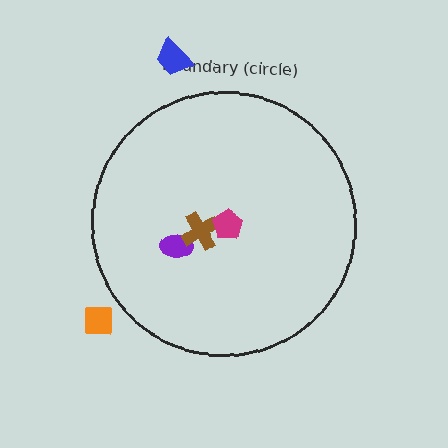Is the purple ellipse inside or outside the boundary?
Inside.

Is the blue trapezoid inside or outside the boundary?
Outside.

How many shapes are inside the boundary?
3 inside, 2 outside.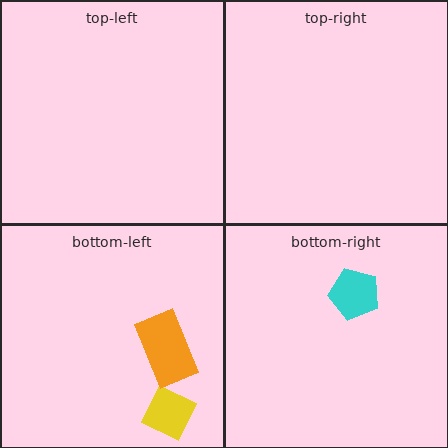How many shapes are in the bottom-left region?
2.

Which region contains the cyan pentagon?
The bottom-right region.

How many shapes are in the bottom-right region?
1.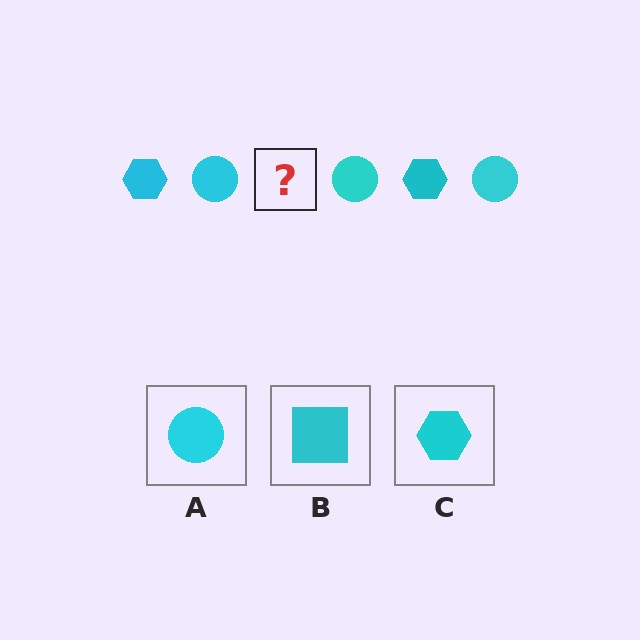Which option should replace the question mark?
Option C.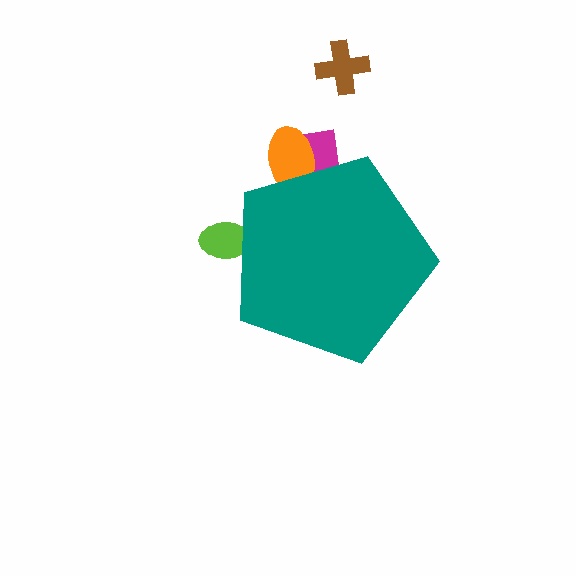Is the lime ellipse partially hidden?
Yes, the lime ellipse is partially hidden behind the teal pentagon.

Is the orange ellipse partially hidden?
Yes, the orange ellipse is partially hidden behind the teal pentagon.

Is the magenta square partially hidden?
Yes, the magenta square is partially hidden behind the teal pentagon.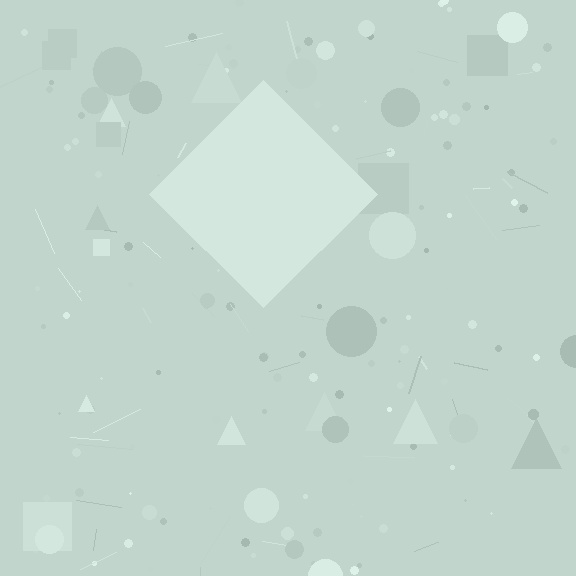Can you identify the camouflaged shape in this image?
The camouflaged shape is a diamond.